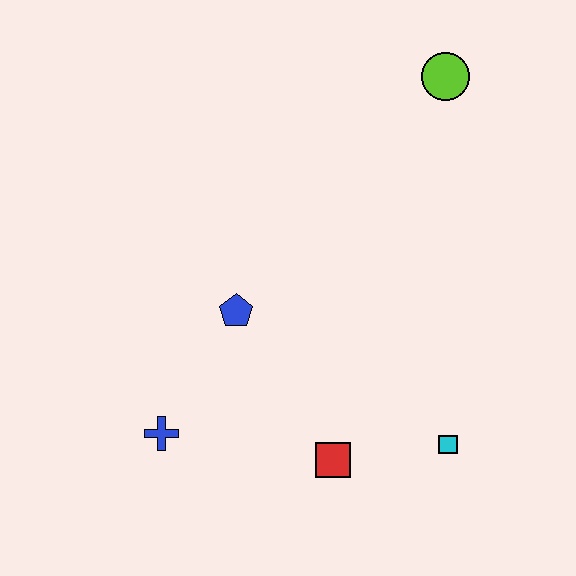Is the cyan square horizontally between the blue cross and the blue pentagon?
No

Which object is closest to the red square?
The cyan square is closest to the red square.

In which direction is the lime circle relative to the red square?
The lime circle is above the red square.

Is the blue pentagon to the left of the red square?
Yes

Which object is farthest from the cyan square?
The lime circle is farthest from the cyan square.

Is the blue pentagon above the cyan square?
Yes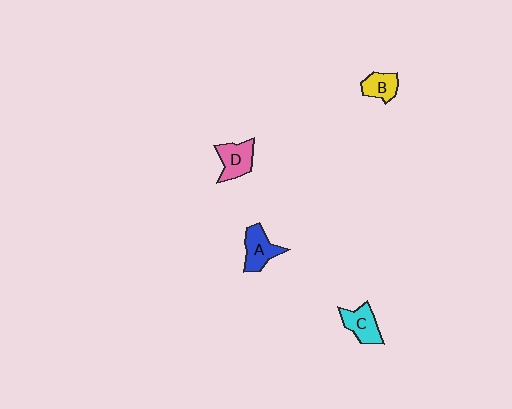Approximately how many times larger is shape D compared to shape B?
Approximately 1.3 times.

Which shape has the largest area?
Shape A (blue).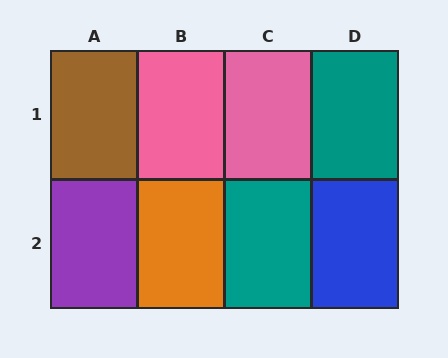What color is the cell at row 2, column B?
Orange.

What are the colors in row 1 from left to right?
Brown, pink, pink, teal.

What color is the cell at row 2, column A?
Purple.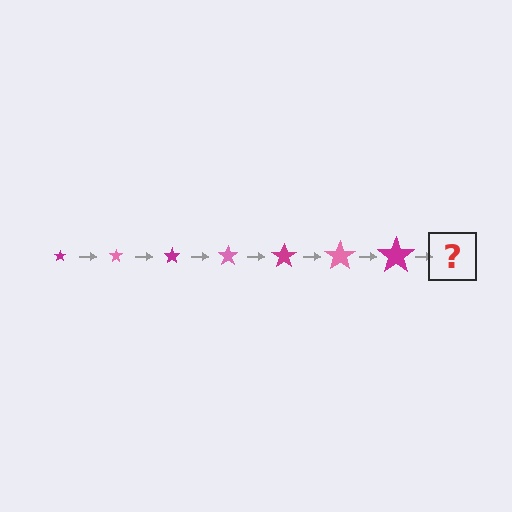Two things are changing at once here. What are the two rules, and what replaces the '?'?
The two rules are that the star grows larger each step and the color cycles through magenta and pink. The '?' should be a pink star, larger than the previous one.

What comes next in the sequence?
The next element should be a pink star, larger than the previous one.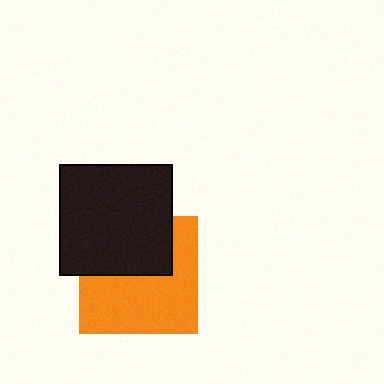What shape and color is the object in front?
The object in front is a black rectangle.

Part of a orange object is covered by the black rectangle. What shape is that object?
It is a square.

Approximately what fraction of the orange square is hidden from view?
Roughly 41% of the orange square is hidden behind the black rectangle.